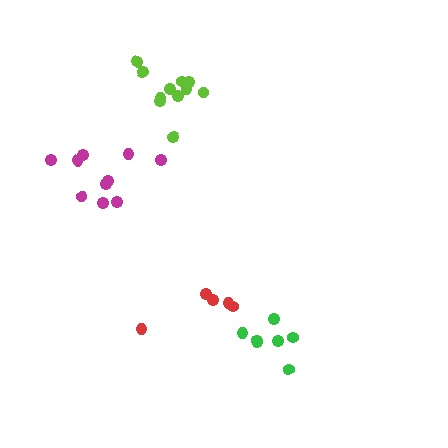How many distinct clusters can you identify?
There are 4 distinct clusters.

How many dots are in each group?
Group 1: 5 dots, Group 2: 7 dots, Group 3: 11 dots, Group 4: 10 dots (33 total).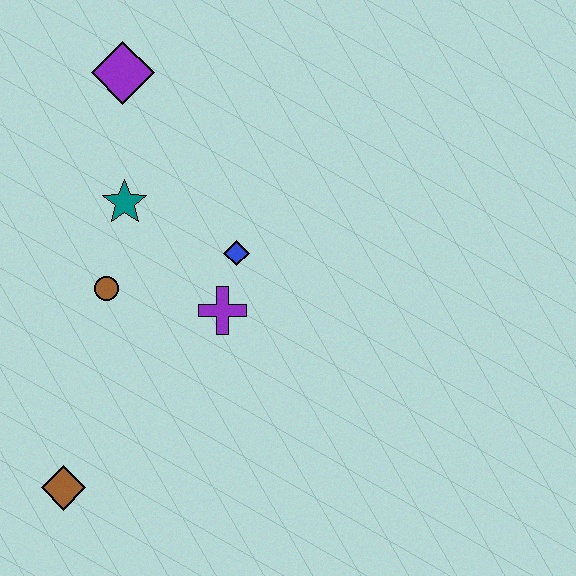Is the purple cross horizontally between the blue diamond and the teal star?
Yes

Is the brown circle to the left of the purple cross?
Yes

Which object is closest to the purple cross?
The blue diamond is closest to the purple cross.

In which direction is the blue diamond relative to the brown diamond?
The blue diamond is above the brown diamond.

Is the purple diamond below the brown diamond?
No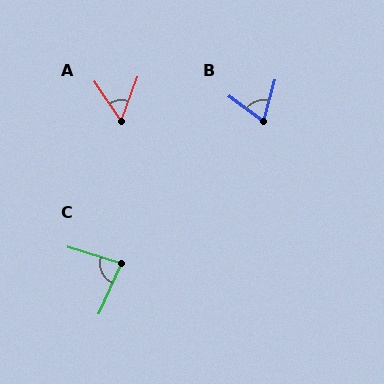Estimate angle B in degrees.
Approximately 70 degrees.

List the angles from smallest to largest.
A (54°), B (70°), C (83°).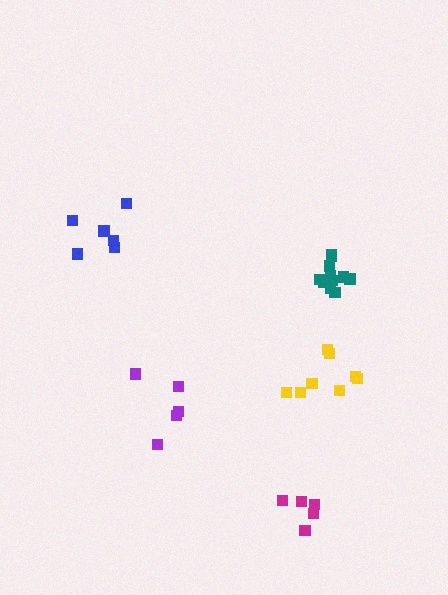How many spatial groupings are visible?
There are 5 spatial groupings.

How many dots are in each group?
Group 1: 8 dots, Group 2: 11 dots, Group 3: 7 dots, Group 4: 5 dots, Group 5: 5 dots (36 total).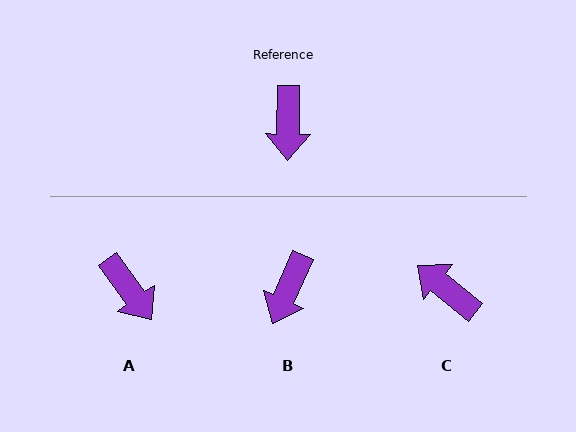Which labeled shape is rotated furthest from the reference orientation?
C, about 128 degrees away.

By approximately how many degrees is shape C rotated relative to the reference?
Approximately 128 degrees clockwise.